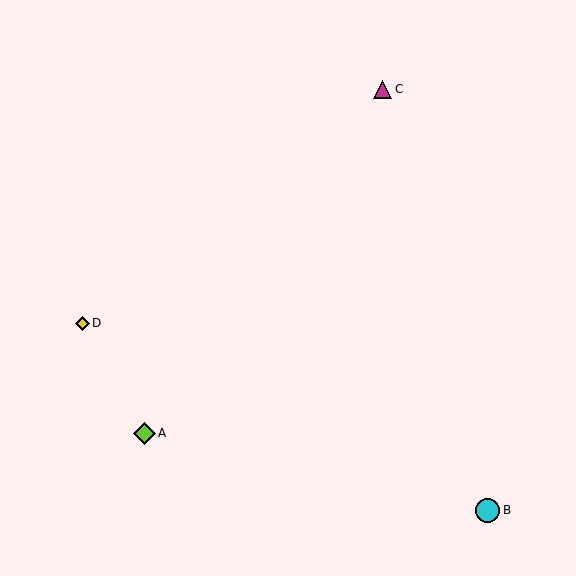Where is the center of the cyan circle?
The center of the cyan circle is at (488, 510).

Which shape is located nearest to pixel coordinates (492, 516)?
The cyan circle (labeled B) at (488, 510) is nearest to that location.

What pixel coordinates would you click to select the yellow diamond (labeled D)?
Click at (83, 323) to select the yellow diamond D.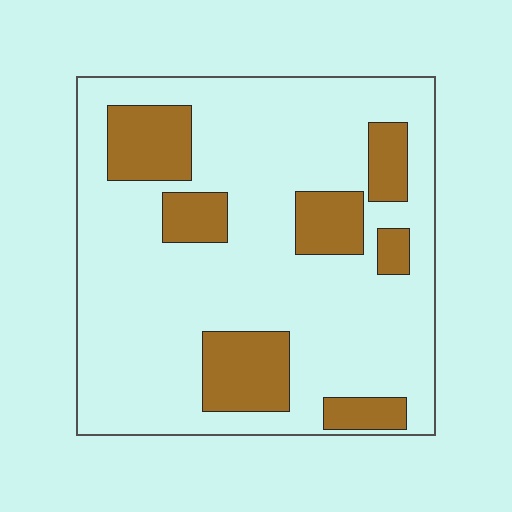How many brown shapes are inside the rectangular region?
7.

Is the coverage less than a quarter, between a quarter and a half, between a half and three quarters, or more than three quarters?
Less than a quarter.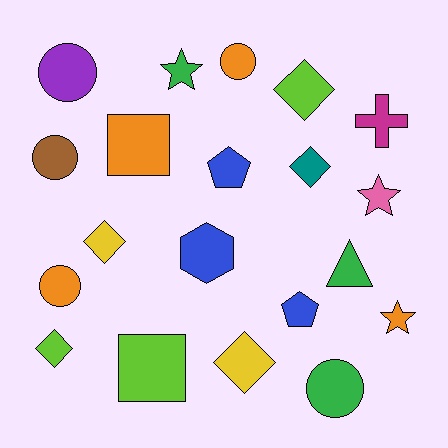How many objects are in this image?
There are 20 objects.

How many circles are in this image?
There are 5 circles.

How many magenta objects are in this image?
There is 1 magenta object.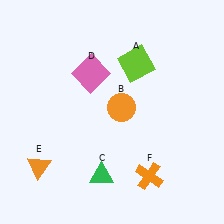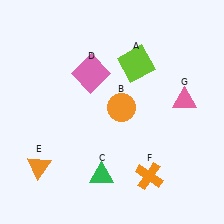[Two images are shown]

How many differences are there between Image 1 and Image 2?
There is 1 difference between the two images.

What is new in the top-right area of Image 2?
A pink triangle (G) was added in the top-right area of Image 2.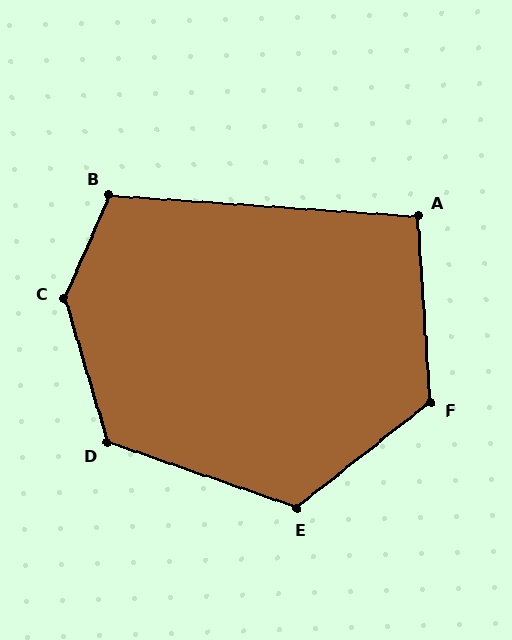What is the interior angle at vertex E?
Approximately 122 degrees (obtuse).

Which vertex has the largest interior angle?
C, at approximately 140 degrees.